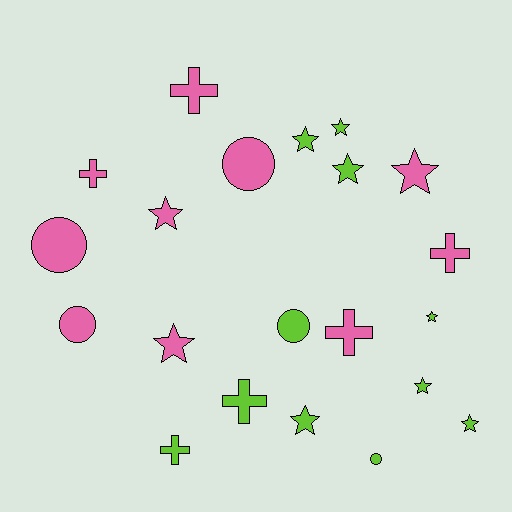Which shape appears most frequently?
Star, with 10 objects.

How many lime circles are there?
There are 2 lime circles.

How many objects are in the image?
There are 21 objects.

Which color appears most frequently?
Lime, with 11 objects.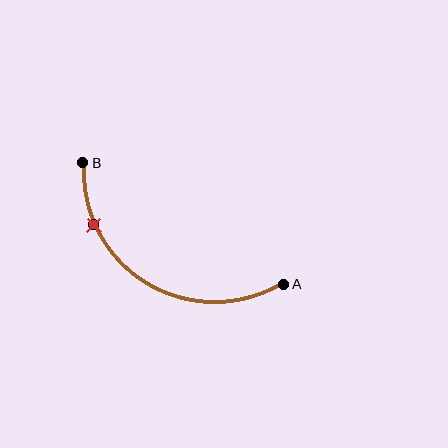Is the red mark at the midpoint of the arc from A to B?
No. The red mark lies on the arc but is closer to endpoint B. The arc midpoint would be at the point on the curve equidistant along the arc from both A and B.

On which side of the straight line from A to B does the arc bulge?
The arc bulges below the straight line connecting A and B.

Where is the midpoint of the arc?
The arc midpoint is the point on the curve farthest from the straight line joining A and B. It sits below that line.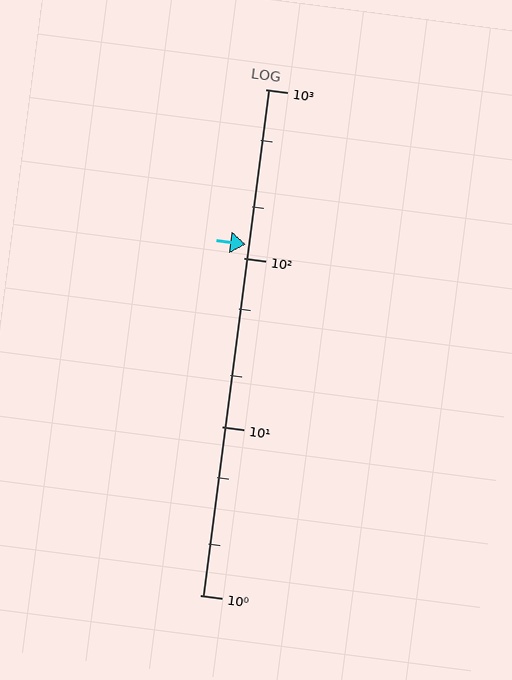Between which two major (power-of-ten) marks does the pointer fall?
The pointer is between 100 and 1000.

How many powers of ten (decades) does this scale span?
The scale spans 3 decades, from 1 to 1000.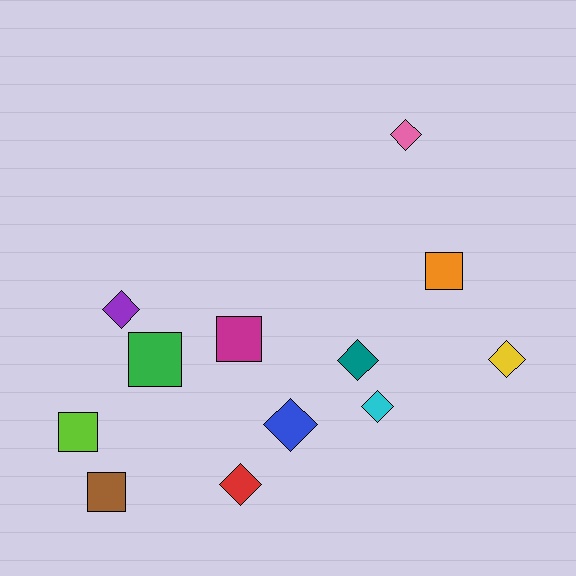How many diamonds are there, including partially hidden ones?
There are 7 diamonds.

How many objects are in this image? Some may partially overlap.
There are 12 objects.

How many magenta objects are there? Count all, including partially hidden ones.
There is 1 magenta object.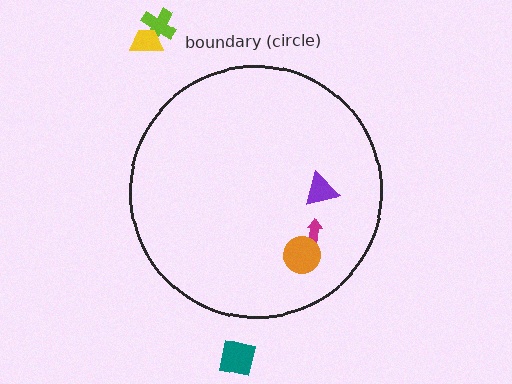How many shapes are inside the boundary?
3 inside, 3 outside.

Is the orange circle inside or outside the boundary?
Inside.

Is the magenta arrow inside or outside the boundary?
Inside.